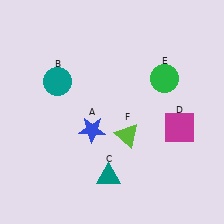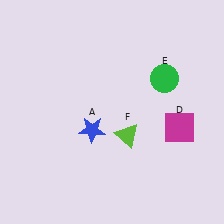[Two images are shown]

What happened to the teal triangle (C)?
The teal triangle (C) was removed in Image 2. It was in the bottom-left area of Image 1.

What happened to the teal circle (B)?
The teal circle (B) was removed in Image 2. It was in the top-left area of Image 1.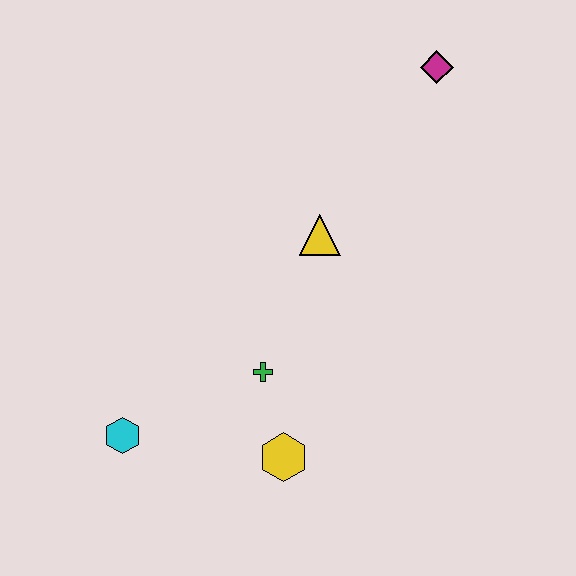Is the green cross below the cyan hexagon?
No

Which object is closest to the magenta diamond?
The yellow triangle is closest to the magenta diamond.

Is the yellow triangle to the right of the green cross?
Yes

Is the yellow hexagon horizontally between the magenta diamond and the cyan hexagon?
Yes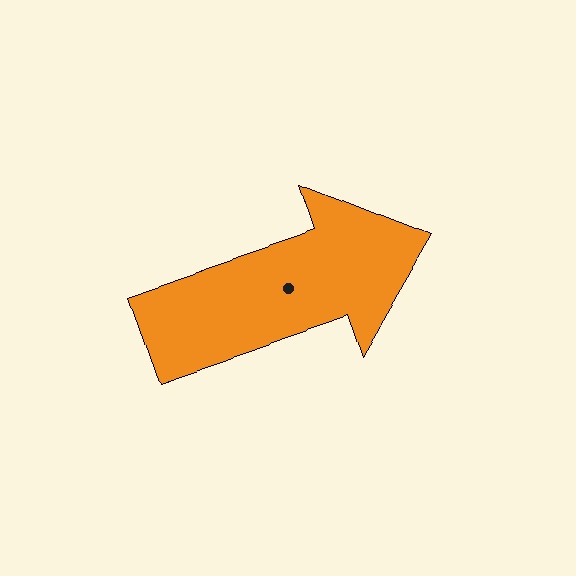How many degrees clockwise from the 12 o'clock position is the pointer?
Approximately 71 degrees.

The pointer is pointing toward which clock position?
Roughly 2 o'clock.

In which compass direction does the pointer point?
East.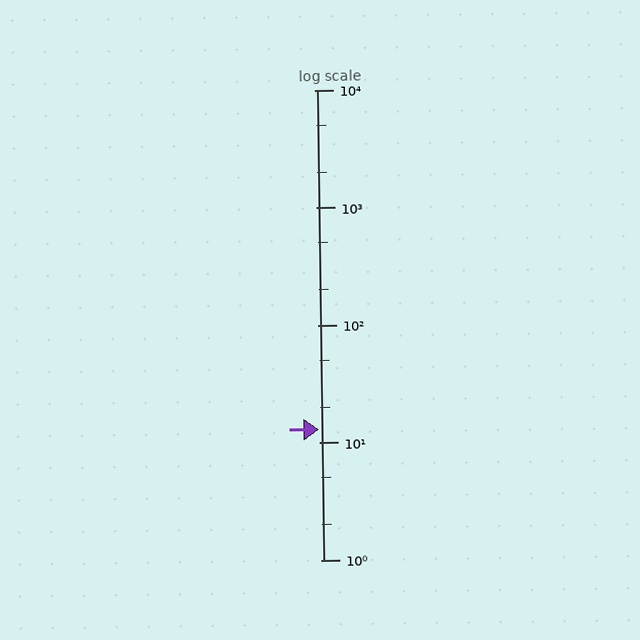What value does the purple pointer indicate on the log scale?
The pointer indicates approximately 13.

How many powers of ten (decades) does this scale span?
The scale spans 4 decades, from 1 to 10000.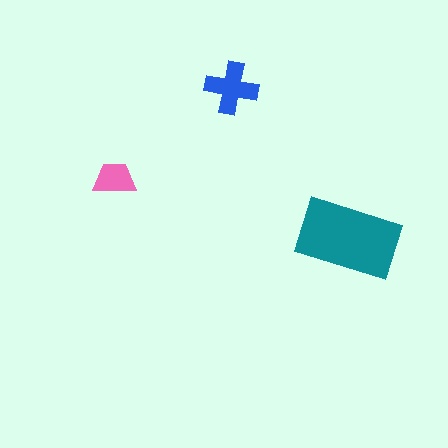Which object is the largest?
The teal rectangle.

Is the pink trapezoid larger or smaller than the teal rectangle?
Smaller.